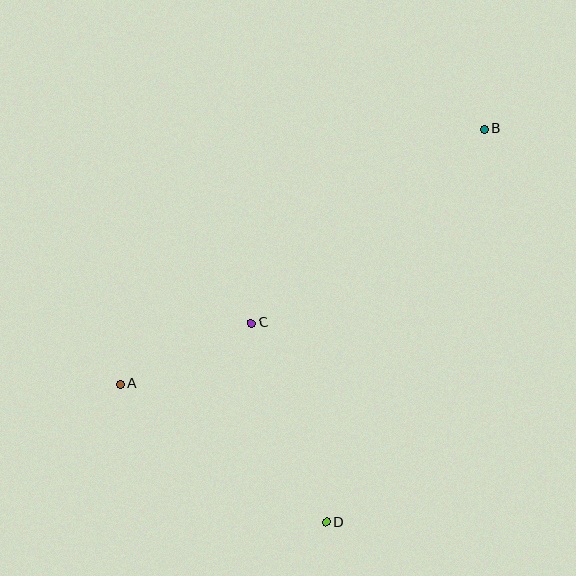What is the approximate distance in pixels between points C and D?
The distance between C and D is approximately 213 pixels.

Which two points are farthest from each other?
Points A and B are farthest from each other.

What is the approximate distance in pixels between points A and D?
The distance between A and D is approximately 248 pixels.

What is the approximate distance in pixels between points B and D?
The distance between B and D is approximately 424 pixels.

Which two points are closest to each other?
Points A and C are closest to each other.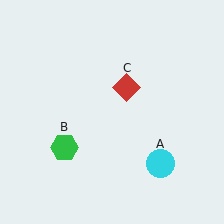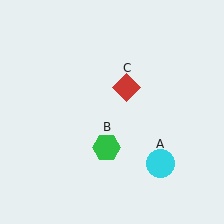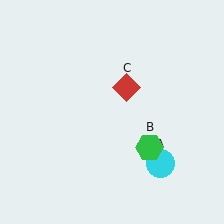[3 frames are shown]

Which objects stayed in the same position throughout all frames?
Cyan circle (object A) and red diamond (object C) remained stationary.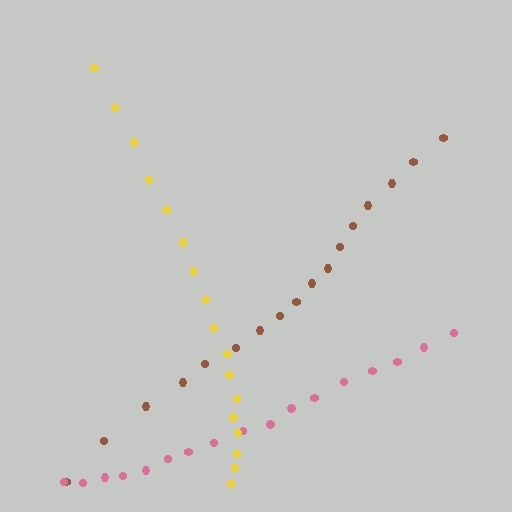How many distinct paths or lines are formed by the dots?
There are 3 distinct paths.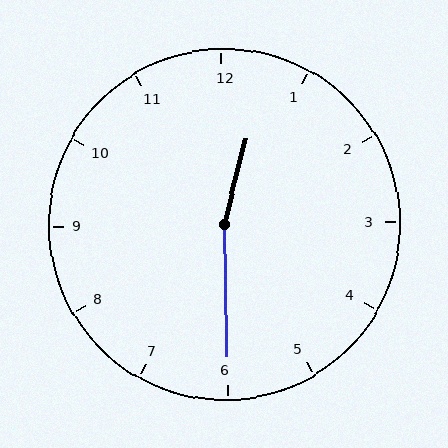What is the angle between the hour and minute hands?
Approximately 165 degrees.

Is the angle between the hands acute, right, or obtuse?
It is obtuse.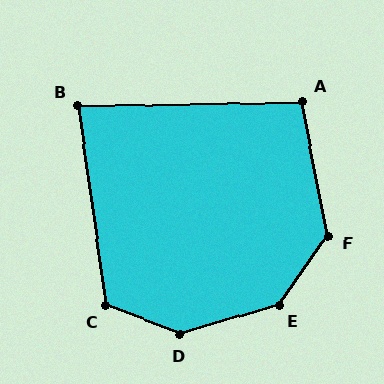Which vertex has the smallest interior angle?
B, at approximately 83 degrees.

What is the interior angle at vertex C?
Approximately 119 degrees (obtuse).